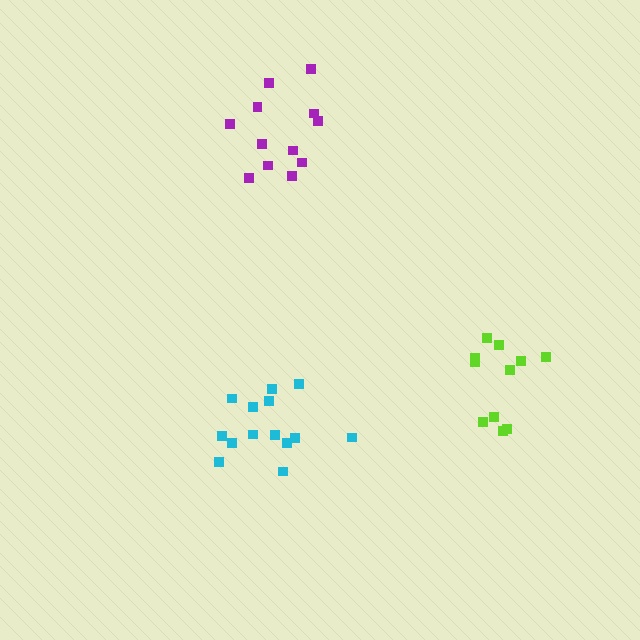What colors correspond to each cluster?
The clusters are colored: cyan, lime, purple.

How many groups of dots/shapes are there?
There are 3 groups.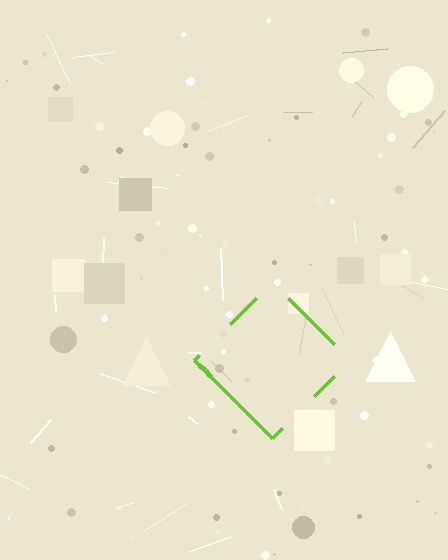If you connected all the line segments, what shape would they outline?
They would outline a diamond.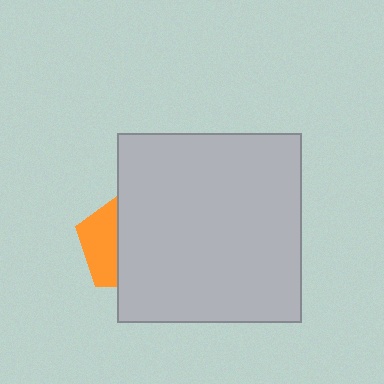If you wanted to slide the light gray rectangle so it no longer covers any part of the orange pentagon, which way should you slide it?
Slide it right — that is the most direct way to separate the two shapes.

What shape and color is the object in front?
The object in front is a light gray rectangle.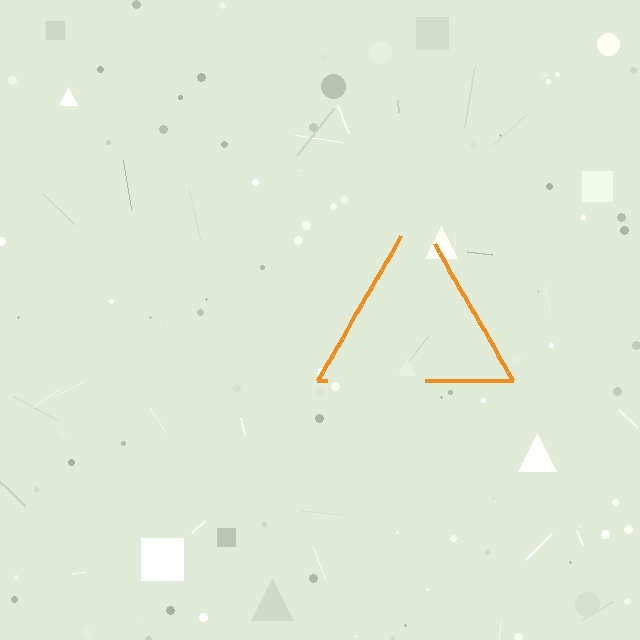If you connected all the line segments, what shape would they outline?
They would outline a triangle.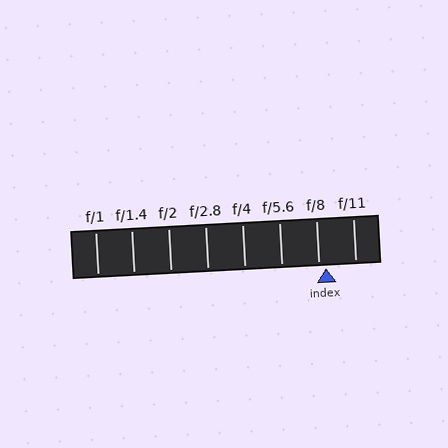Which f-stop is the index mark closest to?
The index mark is closest to f/8.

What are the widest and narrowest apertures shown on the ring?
The widest aperture shown is f/1 and the narrowest is f/11.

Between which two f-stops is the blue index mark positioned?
The index mark is between f/8 and f/11.